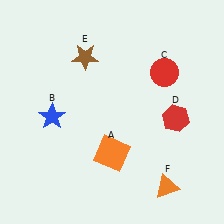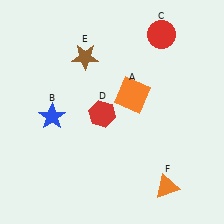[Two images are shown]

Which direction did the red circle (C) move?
The red circle (C) moved up.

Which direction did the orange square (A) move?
The orange square (A) moved up.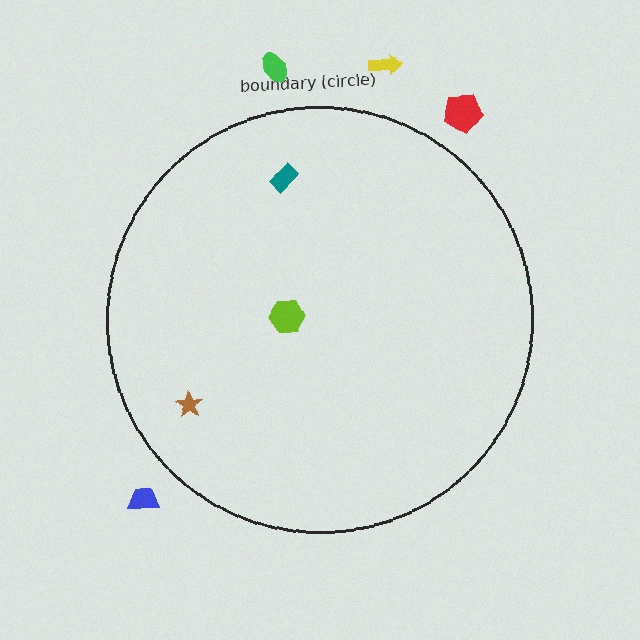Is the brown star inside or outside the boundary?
Inside.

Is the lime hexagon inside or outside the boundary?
Inside.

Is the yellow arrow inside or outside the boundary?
Outside.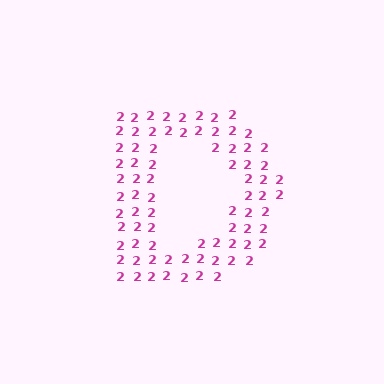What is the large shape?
The large shape is the letter D.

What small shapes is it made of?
It is made of small digit 2's.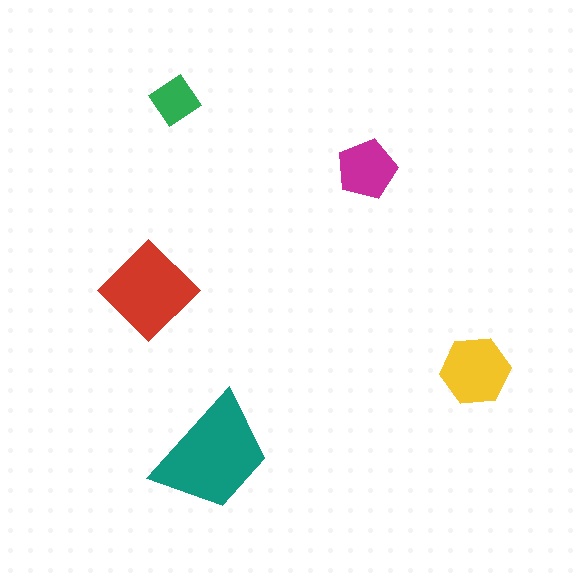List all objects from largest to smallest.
The teal trapezoid, the red diamond, the yellow hexagon, the magenta pentagon, the green diamond.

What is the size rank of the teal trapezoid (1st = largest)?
1st.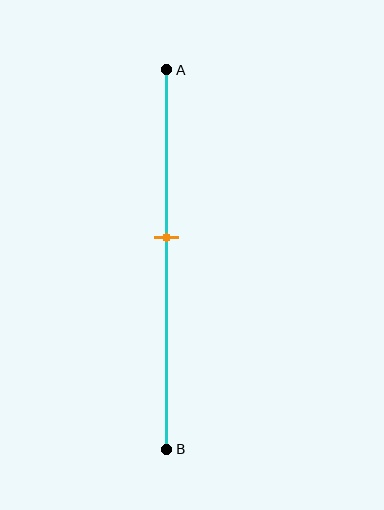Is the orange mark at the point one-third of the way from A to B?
No, the mark is at about 45% from A, not at the 33% one-third point.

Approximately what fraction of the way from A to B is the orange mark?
The orange mark is approximately 45% of the way from A to B.